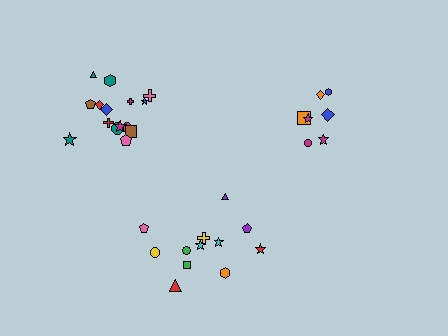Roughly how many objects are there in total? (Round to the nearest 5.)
Roughly 35 objects in total.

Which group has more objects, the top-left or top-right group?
The top-left group.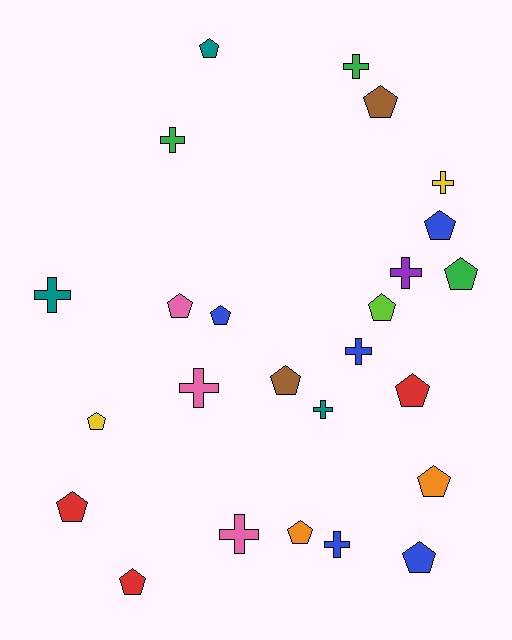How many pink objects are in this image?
There are 3 pink objects.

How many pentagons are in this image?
There are 15 pentagons.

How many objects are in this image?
There are 25 objects.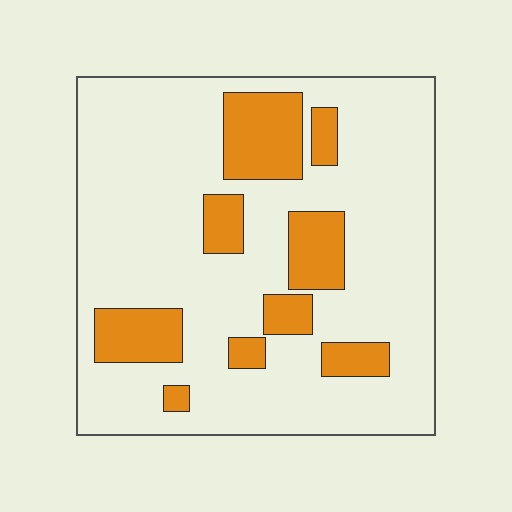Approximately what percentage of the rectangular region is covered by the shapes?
Approximately 20%.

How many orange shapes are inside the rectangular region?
9.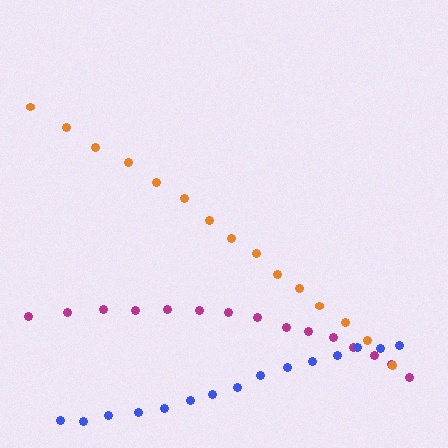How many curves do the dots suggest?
There are 3 distinct paths.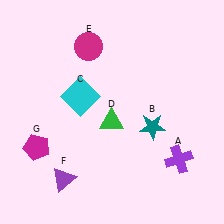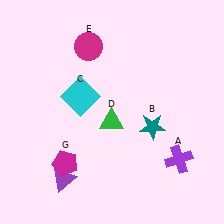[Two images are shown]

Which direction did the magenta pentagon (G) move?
The magenta pentagon (G) moved right.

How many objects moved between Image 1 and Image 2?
1 object moved between the two images.